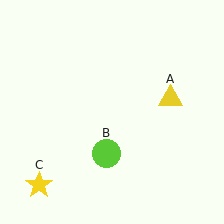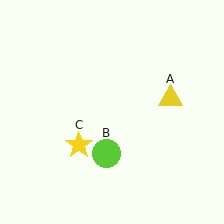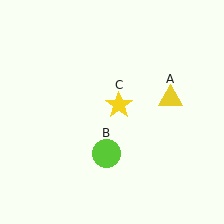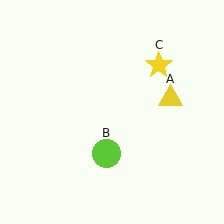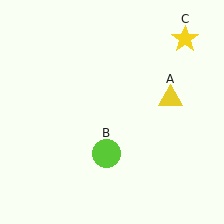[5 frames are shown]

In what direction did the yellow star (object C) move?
The yellow star (object C) moved up and to the right.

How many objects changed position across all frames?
1 object changed position: yellow star (object C).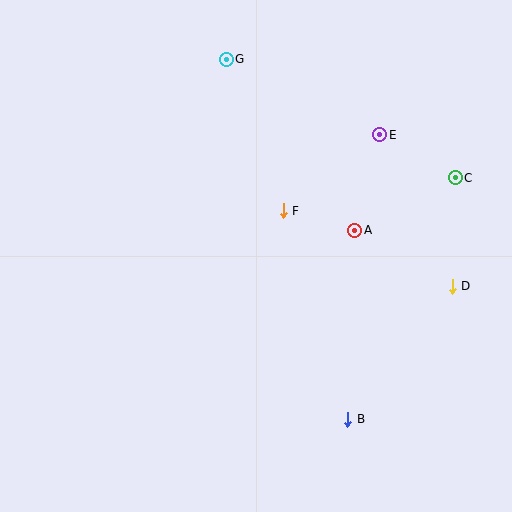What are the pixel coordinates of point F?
Point F is at (283, 211).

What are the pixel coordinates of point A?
Point A is at (355, 230).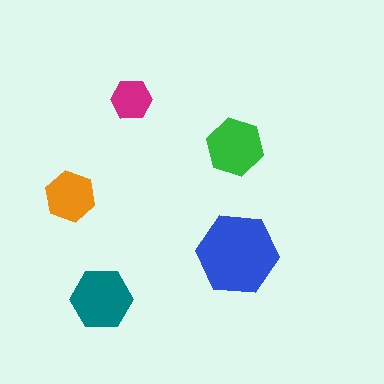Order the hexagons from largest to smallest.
the blue one, the teal one, the green one, the orange one, the magenta one.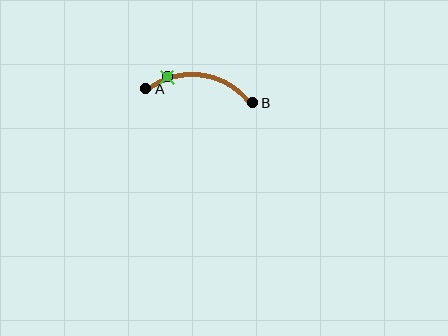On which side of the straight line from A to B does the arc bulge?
The arc bulges above the straight line connecting A and B.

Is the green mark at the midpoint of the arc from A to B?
No. The green mark lies on the arc but is closer to endpoint A. The arc midpoint would be at the point on the curve equidistant along the arc from both A and B.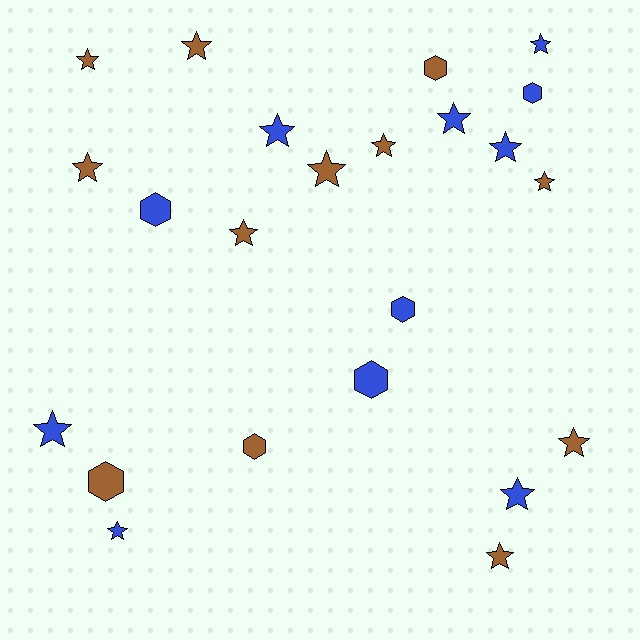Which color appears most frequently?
Brown, with 12 objects.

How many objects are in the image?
There are 23 objects.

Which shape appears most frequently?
Star, with 16 objects.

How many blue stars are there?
There are 7 blue stars.